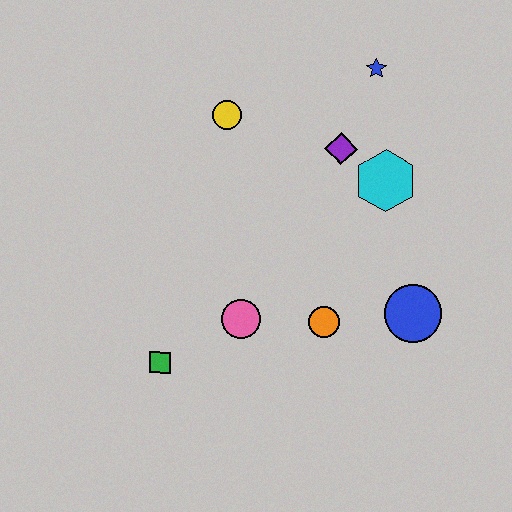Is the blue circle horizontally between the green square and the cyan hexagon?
No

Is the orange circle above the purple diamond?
No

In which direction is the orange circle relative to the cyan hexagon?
The orange circle is below the cyan hexagon.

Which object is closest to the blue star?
The purple diamond is closest to the blue star.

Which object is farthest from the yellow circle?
The blue circle is farthest from the yellow circle.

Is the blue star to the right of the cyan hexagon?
No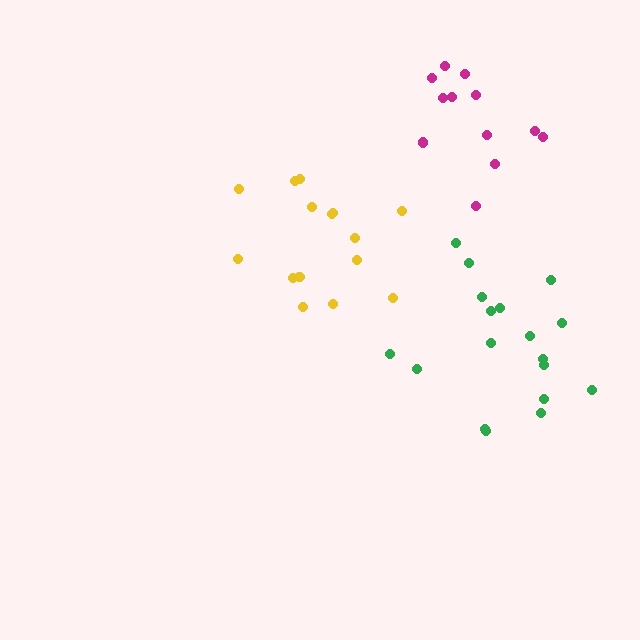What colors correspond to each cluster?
The clusters are colored: magenta, green, yellow.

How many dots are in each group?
Group 1: 12 dots, Group 2: 18 dots, Group 3: 15 dots (45 total).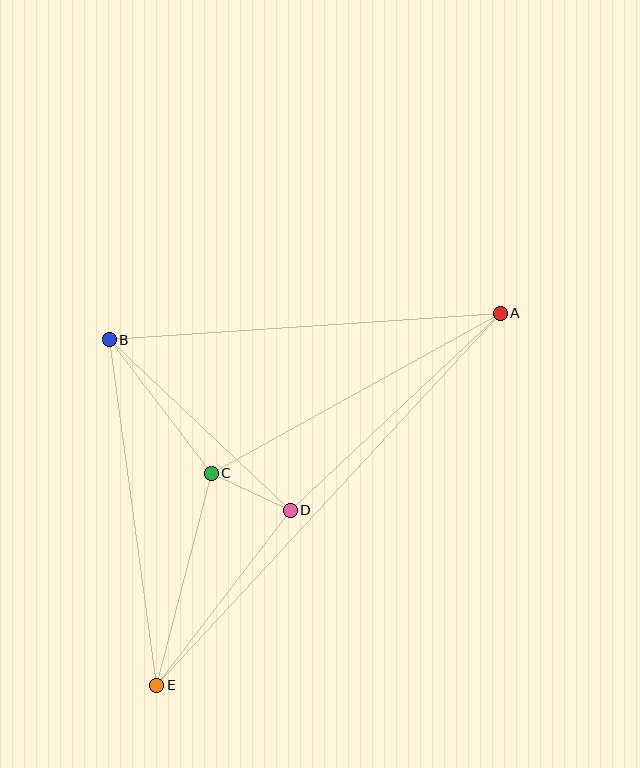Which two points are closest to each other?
Points C and D are closest to each other.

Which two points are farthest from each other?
Points A and E are farthest from each other.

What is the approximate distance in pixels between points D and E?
The distance between D and E is approximately 220 pixels.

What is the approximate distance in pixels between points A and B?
The distance between A and B is approximately 392 pixels.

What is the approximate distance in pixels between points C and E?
The distance between C and E is approximately 219 pixels.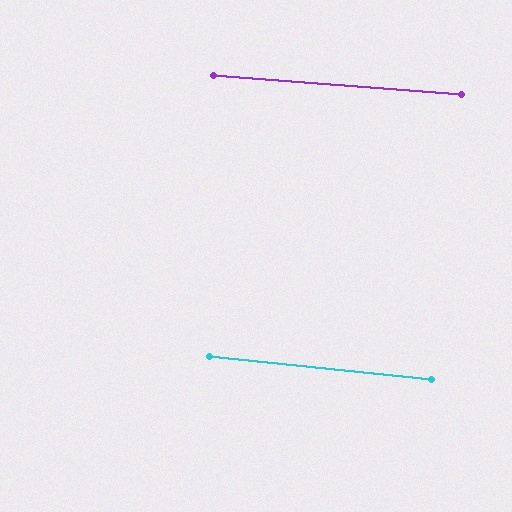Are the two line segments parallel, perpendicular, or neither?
Parallel — their directions differ by only 1.9°.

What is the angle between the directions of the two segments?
Approximately 2 degrees.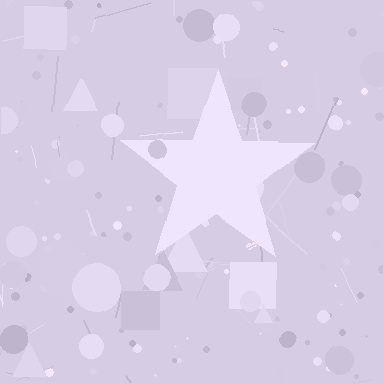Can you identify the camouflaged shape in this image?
The camouflaged shape is a star.